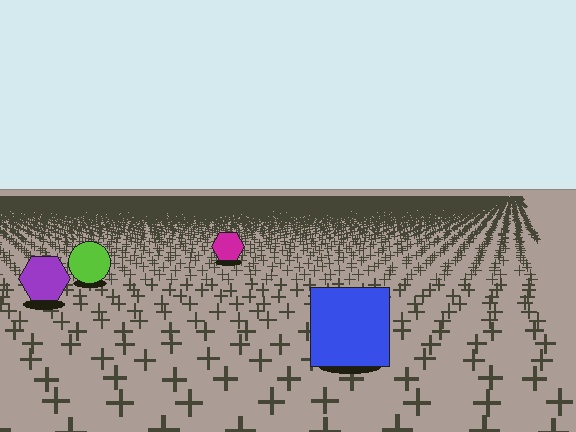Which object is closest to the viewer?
The blue square is closest. The texture marks near it are larger and more spread out.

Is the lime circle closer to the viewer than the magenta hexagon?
Yes. The lime circle is closer — you can tell from the texture gradient: the ground texture is coarser near it.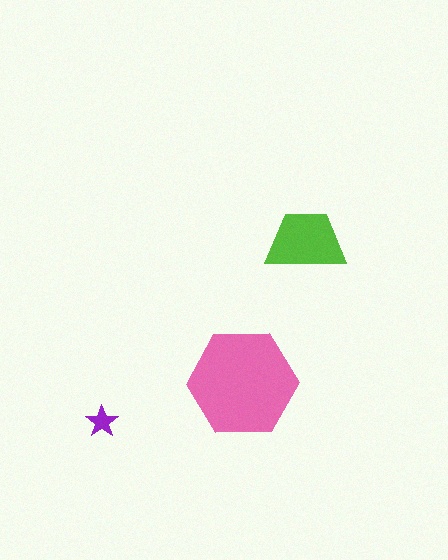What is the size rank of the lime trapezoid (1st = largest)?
2nd.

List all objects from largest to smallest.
The pink hexagon, the lime trapezoid, the purple star.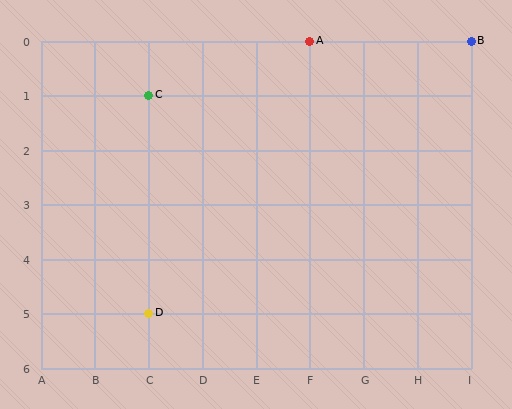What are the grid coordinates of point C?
Point C is at grid coordinates (C, 1).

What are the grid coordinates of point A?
Point A is at grid coordinates (F, 0).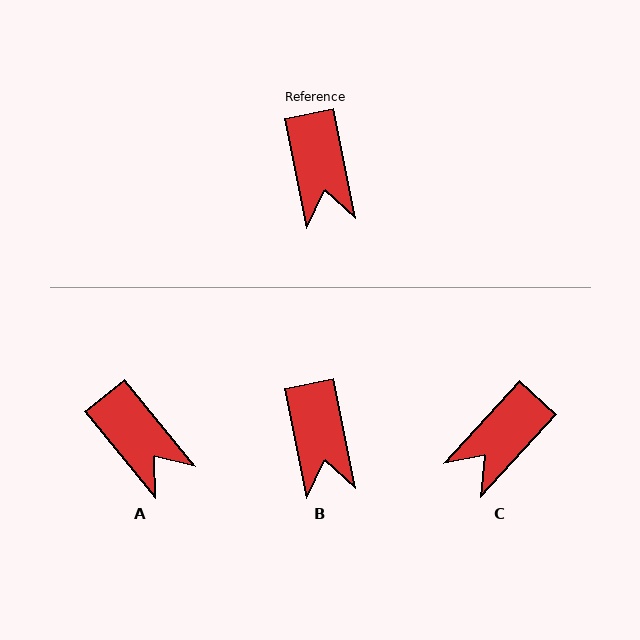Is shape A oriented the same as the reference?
No, it is off by about 28 degrees.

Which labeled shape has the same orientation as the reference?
B.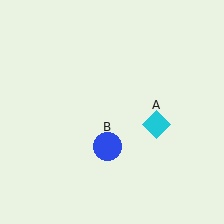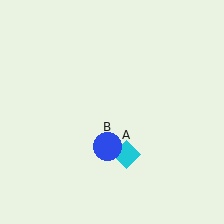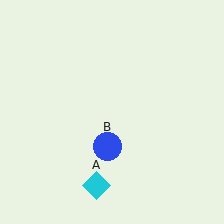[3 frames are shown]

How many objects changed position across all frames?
1 object changed position: cyan diamond (object A).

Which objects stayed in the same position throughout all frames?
Blue circle (object B) remained stationary.